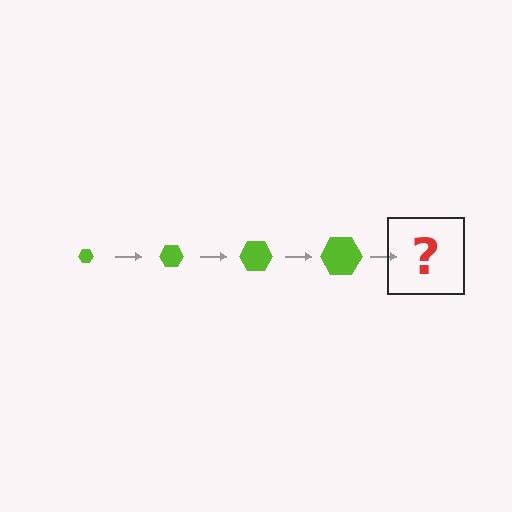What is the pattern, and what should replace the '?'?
The pattern is that the hexagon gets progressively larger each step. The '?' should be a lime hexagon, larger than the previous one.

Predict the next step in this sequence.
The next step is a lime hexagon, larger than the previous one.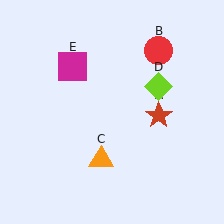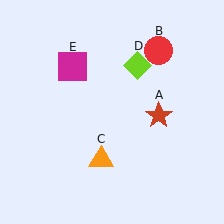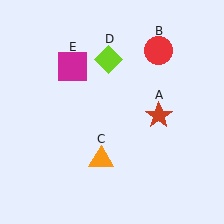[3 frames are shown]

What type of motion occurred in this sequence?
The lime diamond (object D) rotated counterclockwise around the center of the scene.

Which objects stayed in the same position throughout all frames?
Red star (object A) and red circle (object B) and orange triangle (object C) and magenta square (object E) remained stationary.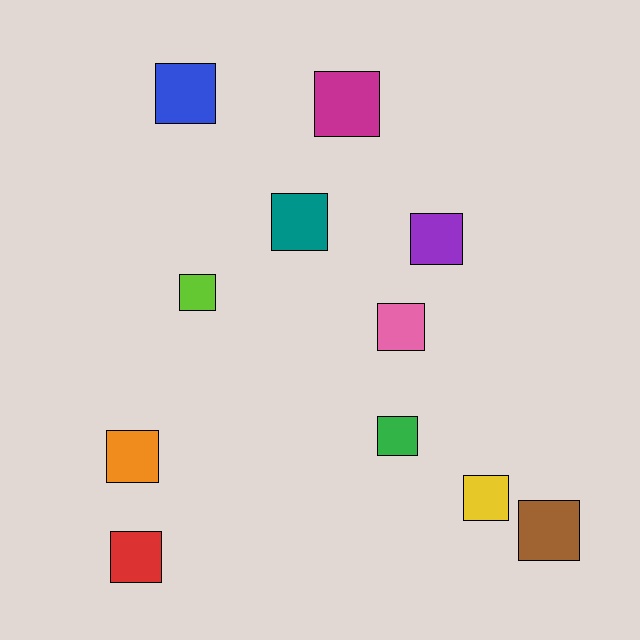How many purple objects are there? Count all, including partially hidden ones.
There is 1 purple object.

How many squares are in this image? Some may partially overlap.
There are 11 squares.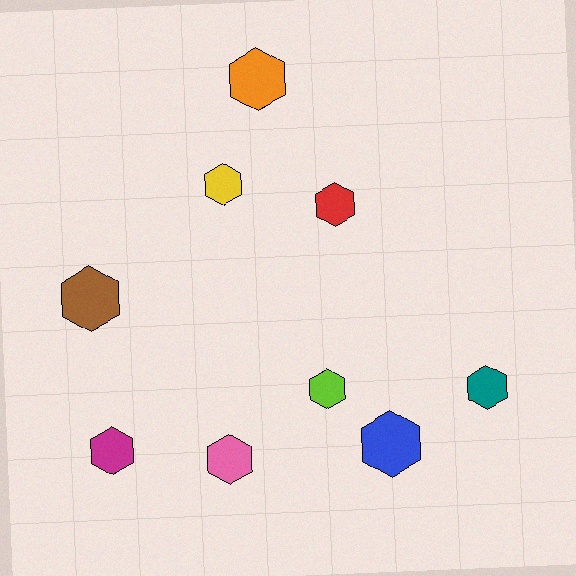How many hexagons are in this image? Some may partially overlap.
There are 9 hexagons.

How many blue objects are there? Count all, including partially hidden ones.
There is 1 blue object.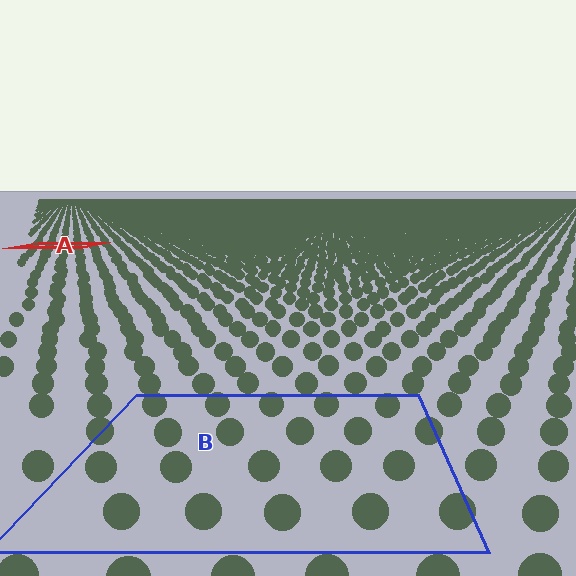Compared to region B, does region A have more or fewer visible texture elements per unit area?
Region A has more texture elements per unit area — they are packed more densely because it is farther away.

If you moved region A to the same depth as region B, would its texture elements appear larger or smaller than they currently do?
They would appear larger. At a closer depth, the same texture elements are projected at a bigger on-screen size.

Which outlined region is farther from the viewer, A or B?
Region A is farther from the viewer — the texture elements inside it appear smaller and more densely packed.